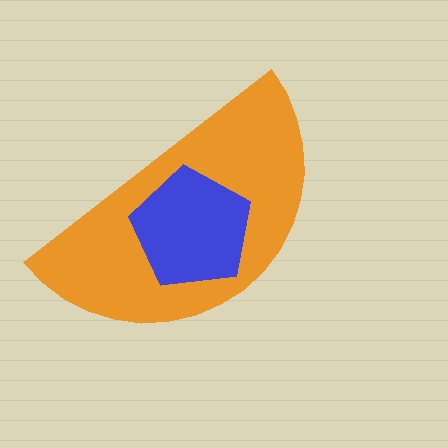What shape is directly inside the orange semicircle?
The blue pentagon.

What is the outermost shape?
The orange semicircle.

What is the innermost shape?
The blue pentagon.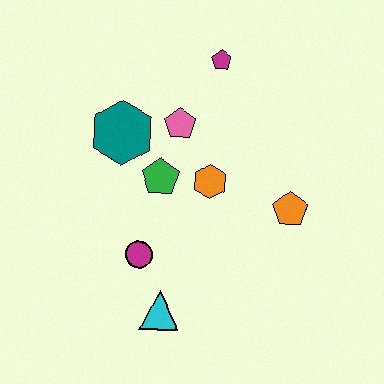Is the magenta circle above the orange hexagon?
No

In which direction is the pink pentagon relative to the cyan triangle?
The pink pentagon is above the cyan triangle.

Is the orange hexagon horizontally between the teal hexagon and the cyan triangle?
No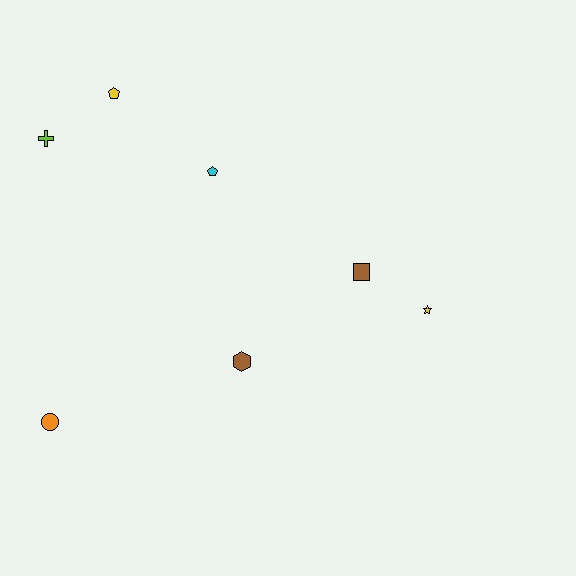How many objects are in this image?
There are 7 objects.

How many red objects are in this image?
There are no red objects.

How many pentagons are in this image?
There are 2 pentagons.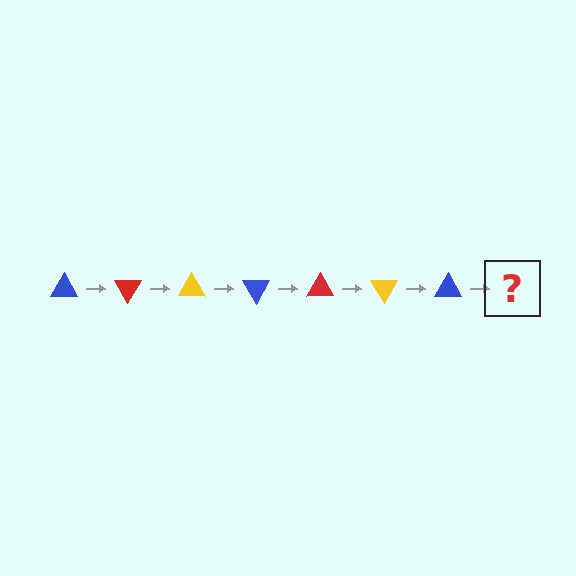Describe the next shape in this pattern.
It should be a red triangle, rotated 420 degrees from the start.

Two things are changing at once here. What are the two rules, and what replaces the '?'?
The two rules are that it rotates 60 degrees each step and the color cycles through blue, red, and yellow. The '?' should be a red triangle, rotated 420 degrees from the start.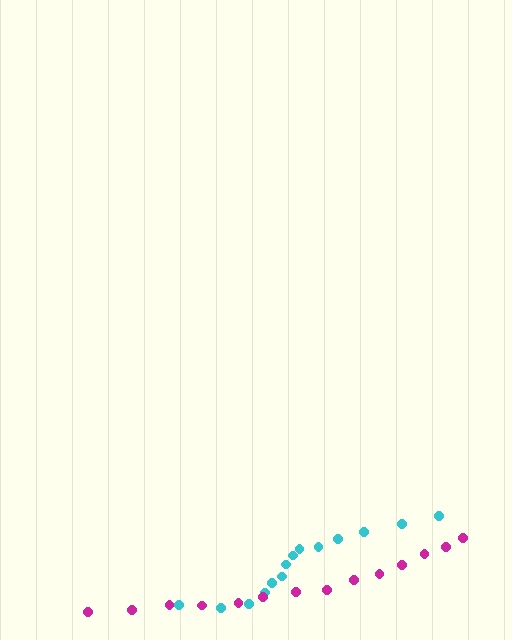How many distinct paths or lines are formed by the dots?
There are 2 distinct paths.